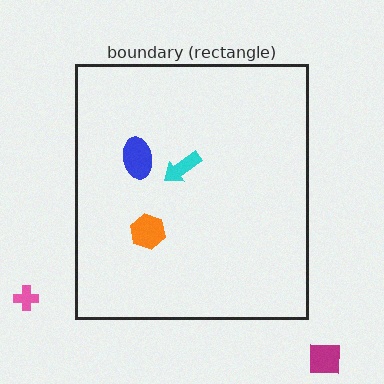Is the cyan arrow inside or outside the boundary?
Inside.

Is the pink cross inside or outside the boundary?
Outside.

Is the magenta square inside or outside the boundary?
Outside.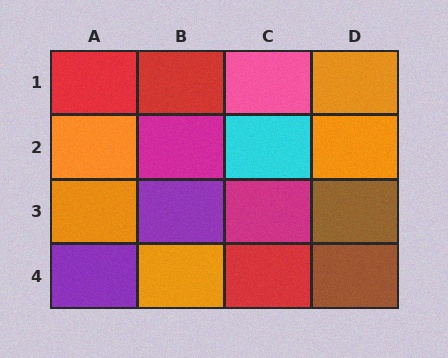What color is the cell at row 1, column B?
Red.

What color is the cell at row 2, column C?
Cyan.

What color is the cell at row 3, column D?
Brown.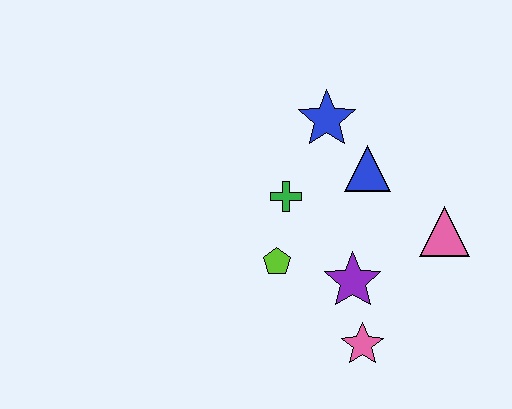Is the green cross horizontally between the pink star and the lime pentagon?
Yes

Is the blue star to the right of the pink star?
No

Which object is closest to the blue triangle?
The blue star is closest to the blue triangle.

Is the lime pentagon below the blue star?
Yes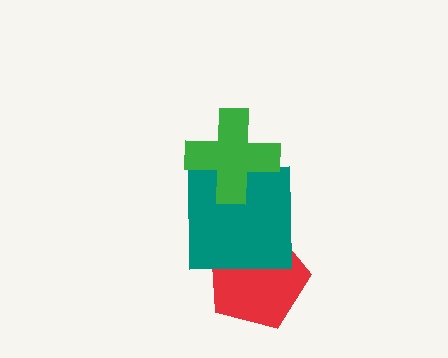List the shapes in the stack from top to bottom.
From top to bottom: the green cross, the teal square, the red pentagon.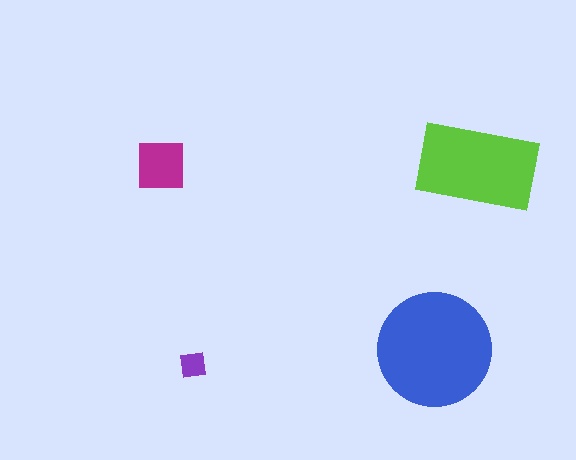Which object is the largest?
The blue circle.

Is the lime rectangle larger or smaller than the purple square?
Larger.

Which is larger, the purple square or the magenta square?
The magenta square.